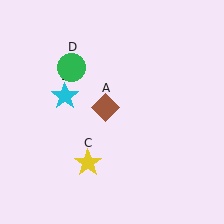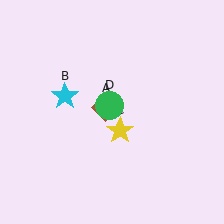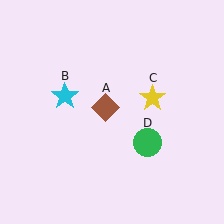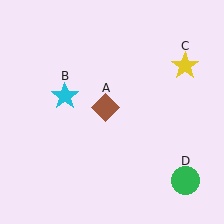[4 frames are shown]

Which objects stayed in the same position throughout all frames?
Brown diamond (object A) and cyan star (object B) remained stationary.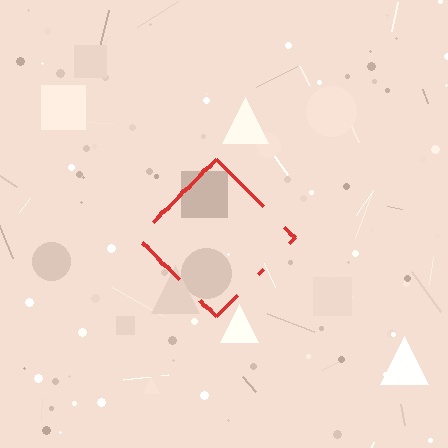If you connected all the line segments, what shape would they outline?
They would outline a diamond.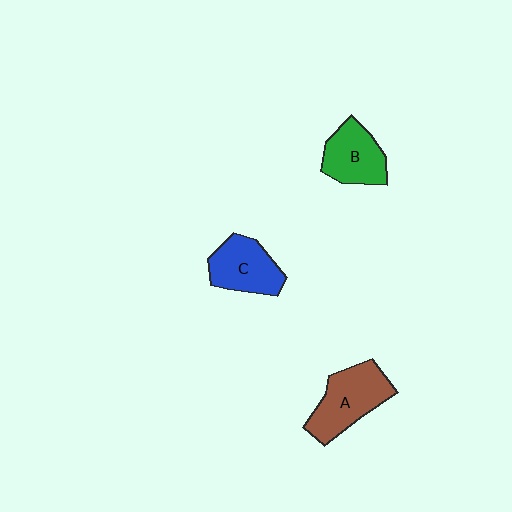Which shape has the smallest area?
Shape B (green).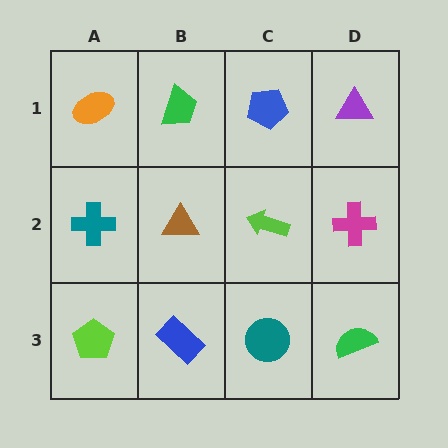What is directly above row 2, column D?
A purple triangle.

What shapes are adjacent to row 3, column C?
A lime arrow (row 2, column C), a blue rectangle (row 3, column B), a green semicircle (row 3, column D).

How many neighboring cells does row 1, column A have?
2.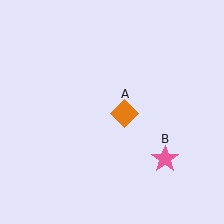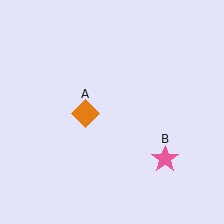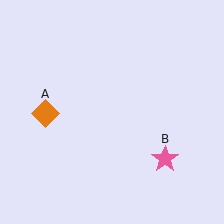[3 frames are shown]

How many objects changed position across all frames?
1 object changed position: orange diamond (object A).